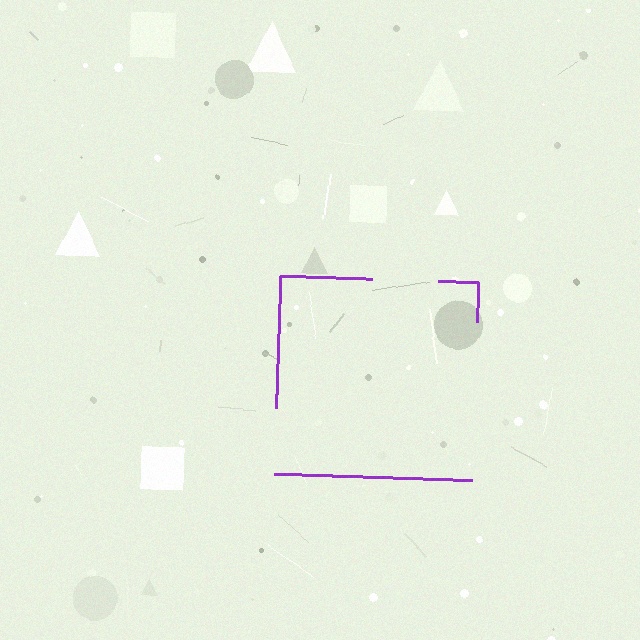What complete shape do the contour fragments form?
The contour fragments form a square.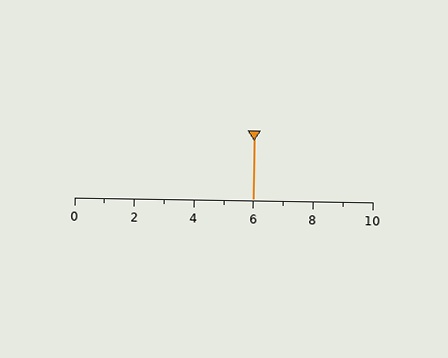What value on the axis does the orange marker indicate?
The marker indicates approximately 6.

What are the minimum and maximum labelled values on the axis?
The axis runs from 0 to 10.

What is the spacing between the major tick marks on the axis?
The major ticks are spaced 2 apart.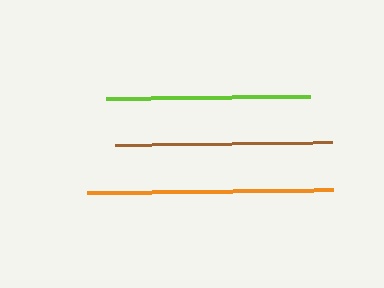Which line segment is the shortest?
The lime line is the shortest at approximately 205 pixels.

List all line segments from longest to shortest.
From longest to shortest: orange, brown, lime.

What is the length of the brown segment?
The brown segment is approximately 217 pixels long.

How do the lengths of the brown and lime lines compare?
The brown and lime lines are approximately the same length.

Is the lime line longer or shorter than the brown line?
The brown line is longer than the lime line.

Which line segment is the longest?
The orange line is the longest at approximately 246 pixels.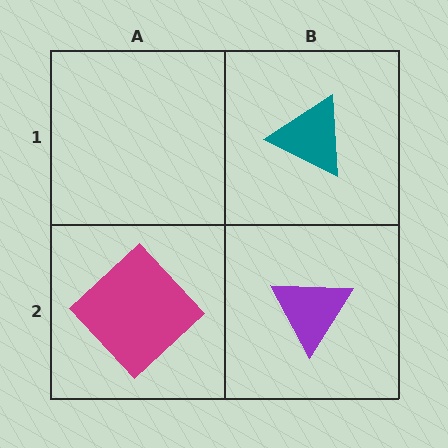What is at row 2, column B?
A purple triangle.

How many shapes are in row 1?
1 shape.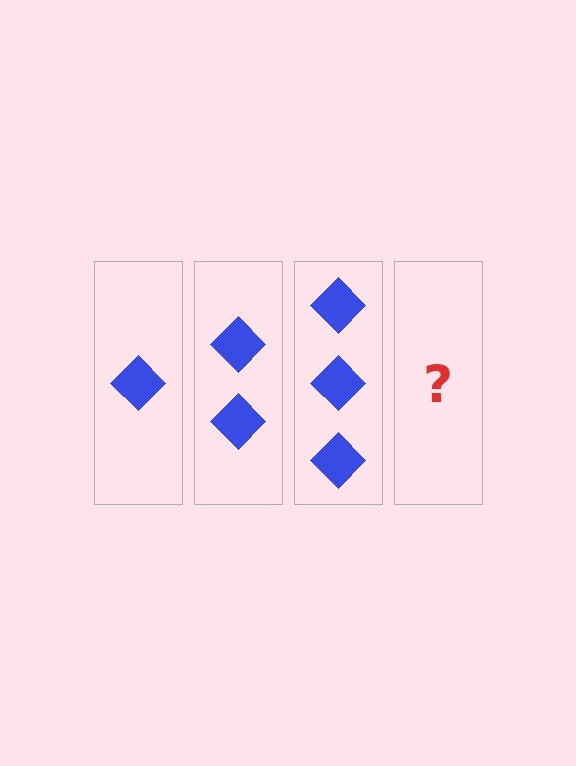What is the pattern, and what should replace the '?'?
The pattern is that each step adds one more diamond. The '?' should be 4 diamonds.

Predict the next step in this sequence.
The next step is 4 diamonds.